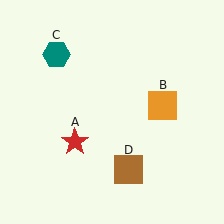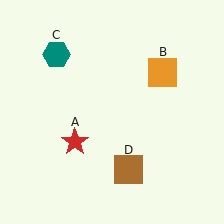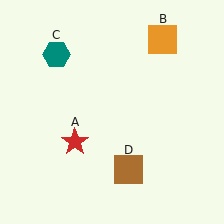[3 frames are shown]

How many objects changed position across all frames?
1 object changed position: orange square (object B).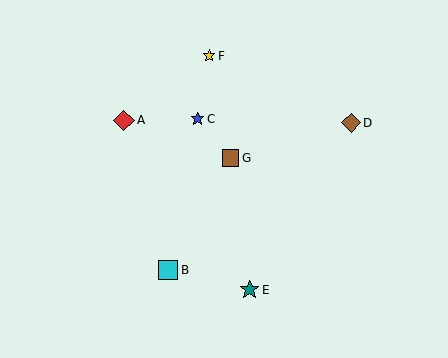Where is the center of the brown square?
The center of the brown square is at (230, 158).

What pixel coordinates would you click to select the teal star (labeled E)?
Click at (250, 290) to select the teal star E.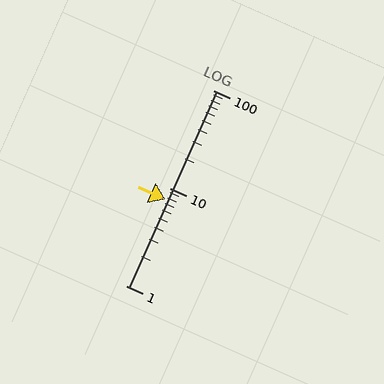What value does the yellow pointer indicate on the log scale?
The pointer indicates approximately 7.6.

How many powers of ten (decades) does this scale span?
The scale spans 2 decades, from 1 to 100.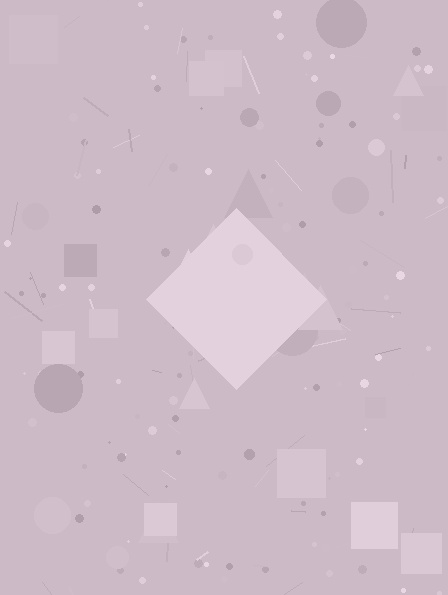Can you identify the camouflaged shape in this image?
The camouflaged shape is a diamond.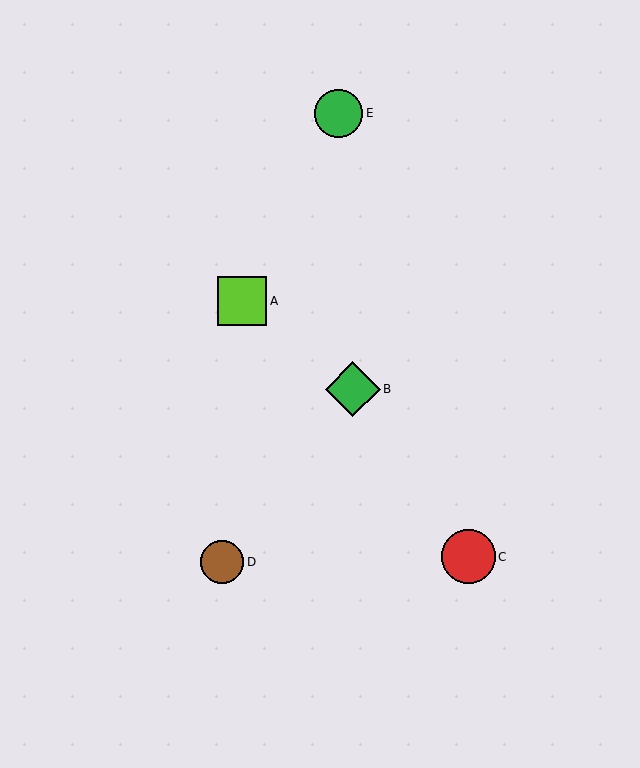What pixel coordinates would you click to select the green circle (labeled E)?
Click at (339, 113) to select the green circle E.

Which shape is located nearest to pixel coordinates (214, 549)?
The brown circle (labeled D) at (222, 562) is nearest to that location.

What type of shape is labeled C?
Shape C is a red circle.